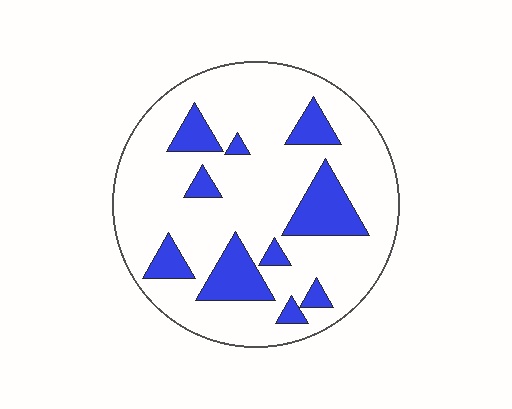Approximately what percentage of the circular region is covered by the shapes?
Approximately 20%.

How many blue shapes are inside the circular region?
10.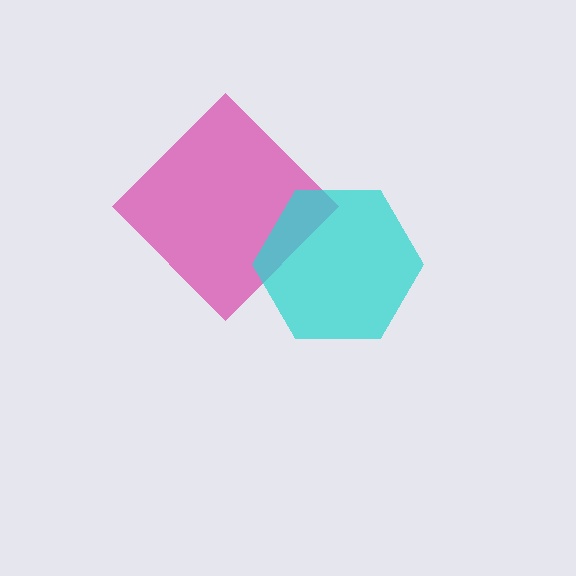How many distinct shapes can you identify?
There are 2 distinct shapes: a magenta diamond, a cyan hexagon.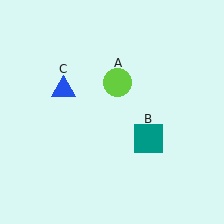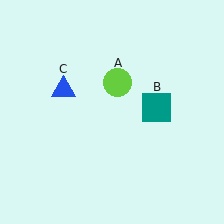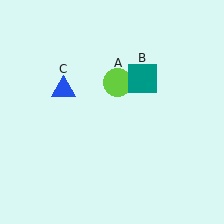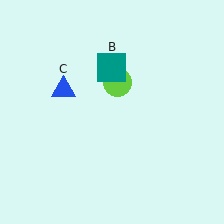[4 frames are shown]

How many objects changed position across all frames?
1 object changed position: teal square (object B).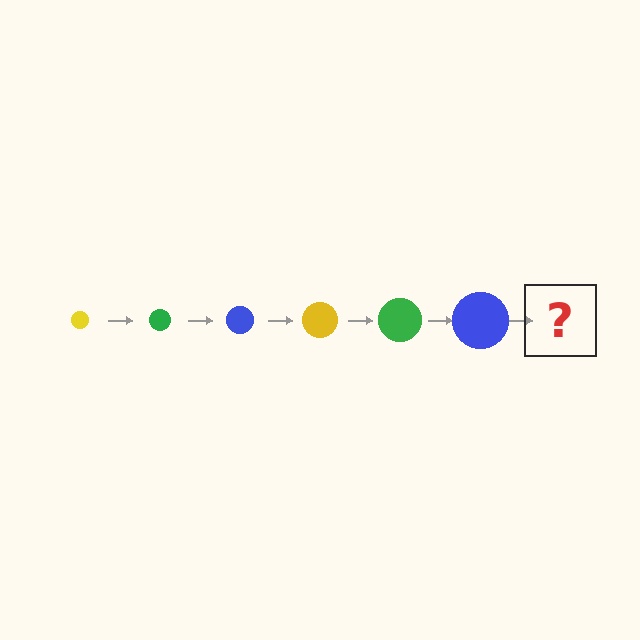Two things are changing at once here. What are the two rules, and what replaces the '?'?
The two rules are that the circle grows larger each step and the color cycles through yellow, green, and blue. The '?' should be a yellow circle, larger than the previous one.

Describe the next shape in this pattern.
It should be a yellow circle, larger than the previous one.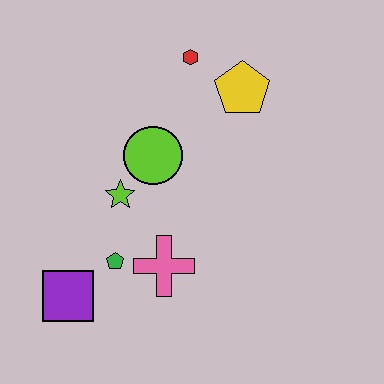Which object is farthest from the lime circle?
The purple square is farthest from the lime circle.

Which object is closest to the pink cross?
The green pentagon is closest to the pink cross.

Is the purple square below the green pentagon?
Yes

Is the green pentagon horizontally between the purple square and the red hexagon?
Yes